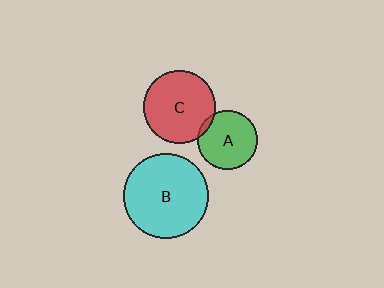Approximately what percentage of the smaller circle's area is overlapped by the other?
Approximately 5%.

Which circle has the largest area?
Circle B (cyan).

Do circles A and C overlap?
Yes.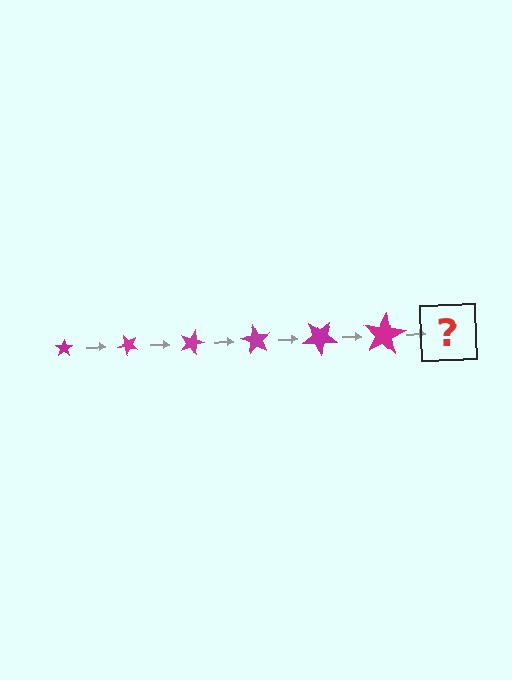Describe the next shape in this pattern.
It should be a star, larger than the previous one and rotated 270 degrees from the start.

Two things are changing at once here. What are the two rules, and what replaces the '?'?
The two rules are that the star grows larger each step and it rotates 45 degrees each step. The '?' should be a star, larger than the previous one and rotated 270 degrees from the start.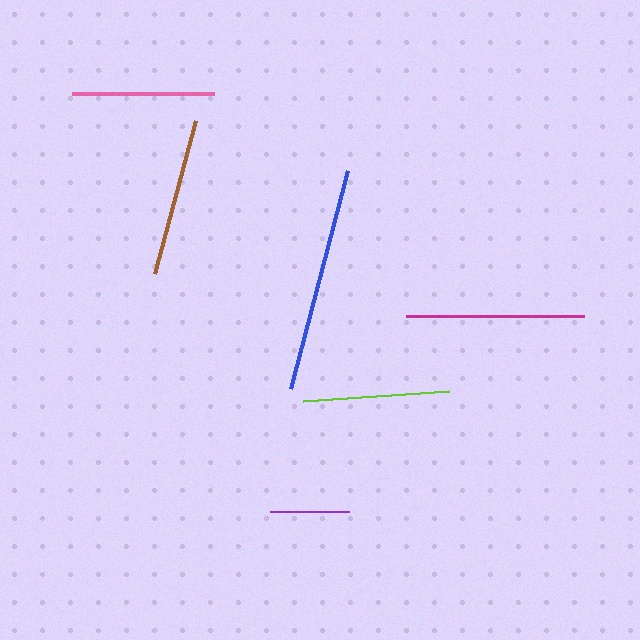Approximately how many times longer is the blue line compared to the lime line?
The blue line is approximately 1.5 times the length of the lime line.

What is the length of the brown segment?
The brown segment is approximately 159 pixels long.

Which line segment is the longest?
The blue line is the longest at approximately 225 pixels.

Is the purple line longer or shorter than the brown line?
The brown line is longer than the purple line.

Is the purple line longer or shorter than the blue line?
The blue line is longer than the purple line.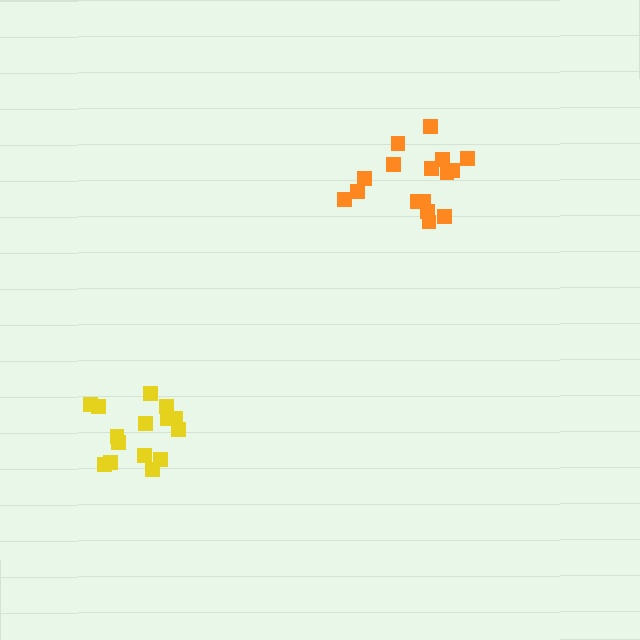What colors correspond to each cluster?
The clusters are colored: yellow, orange.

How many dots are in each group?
Group 1: 15 dots, Group 2: 16 dots (31 total).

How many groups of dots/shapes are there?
There are 2 groups.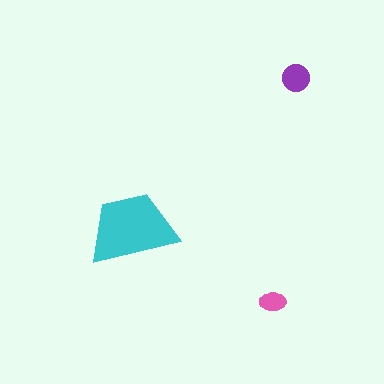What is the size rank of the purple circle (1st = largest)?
2nd.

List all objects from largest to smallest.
The cyan trapezoid, the purple circle, the pink ellipse.